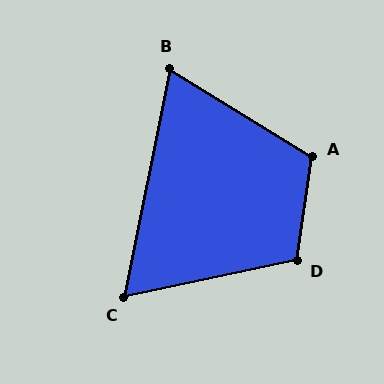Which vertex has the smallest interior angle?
C, at approximately 67 degrees.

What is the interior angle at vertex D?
Approximately 110 degrees (obtuse).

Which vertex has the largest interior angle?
A, at approximately 113 degrees.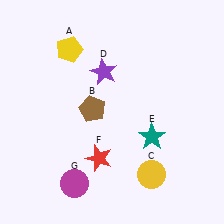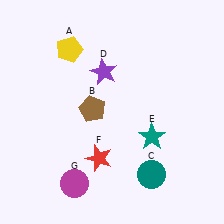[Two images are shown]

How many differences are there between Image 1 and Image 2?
There is 1 difference between the two images.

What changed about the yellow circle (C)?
In Image 1, C is yellow. In Image 2, it changed to teal.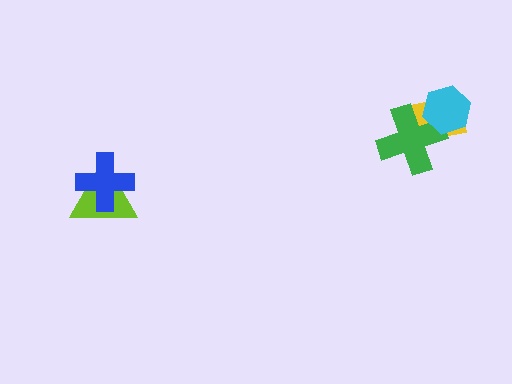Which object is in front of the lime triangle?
The blue cross is in front of the lime triangle.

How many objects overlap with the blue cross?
1 object overlaps with the blue cross.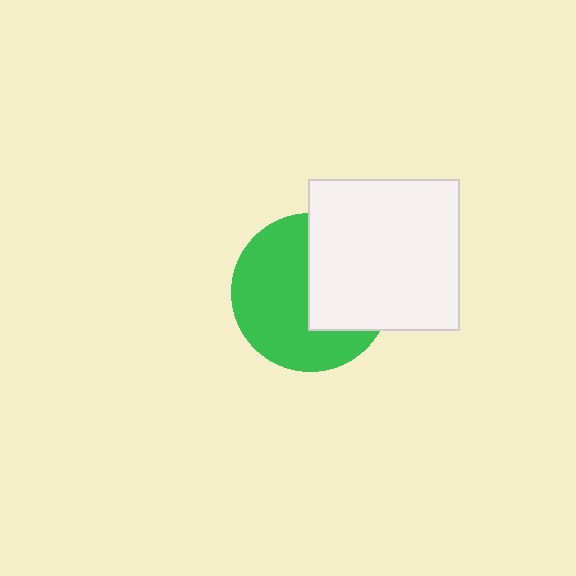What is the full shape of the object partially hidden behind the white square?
The partially hidden object is a green circle.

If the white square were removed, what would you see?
You would see the complete green circle.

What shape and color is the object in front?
The object in front is a white square.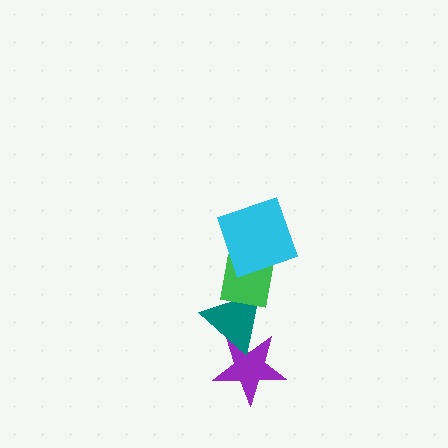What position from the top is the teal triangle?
The teal triangle is 3rd from the top.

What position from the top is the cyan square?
The cyan square is 1st from the top.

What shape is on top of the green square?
The cyan square is on top of the green square.